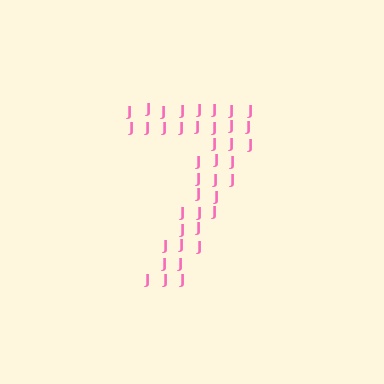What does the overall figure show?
The overall figure shows the digit 7.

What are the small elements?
The small elements are letter J's.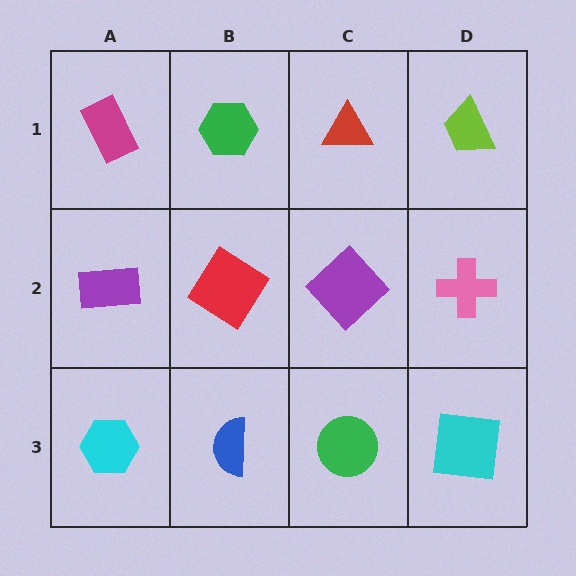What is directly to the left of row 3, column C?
A blue semicircle.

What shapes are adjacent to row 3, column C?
A purple diamond (row 2, column C), a blue semicircle (row 3, column B), a cyan square (row 3, column D).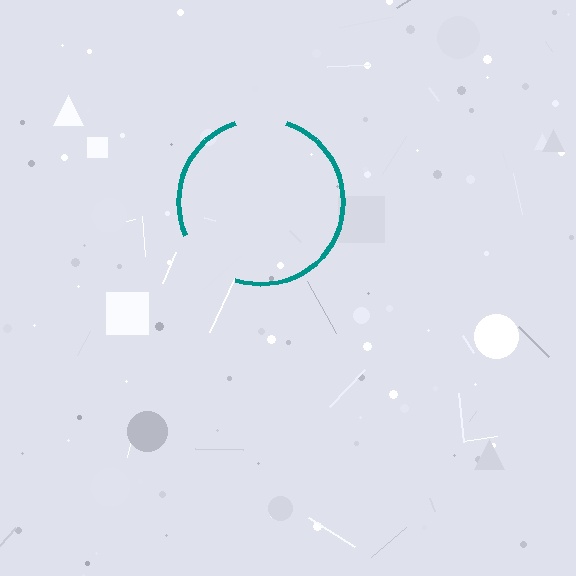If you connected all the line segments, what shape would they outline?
They would outline a circle.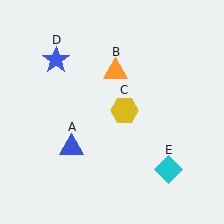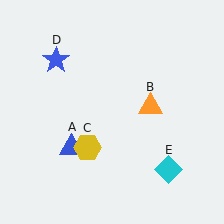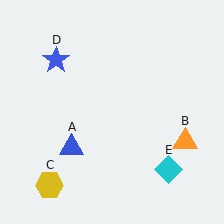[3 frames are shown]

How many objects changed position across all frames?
2 objects changed position: orange triangle (object B), yellow hexagon (object C).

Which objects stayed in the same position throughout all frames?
Blue triangle (object A) and blue star (object D) and cyan diamond (object E) remained stationary.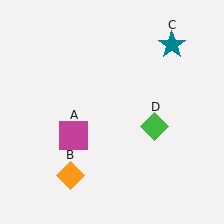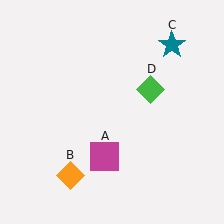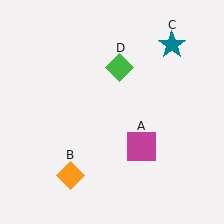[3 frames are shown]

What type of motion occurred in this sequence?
The magenta square (object A), green diamond (object D) rotated counterclockwise around the center of the scene.